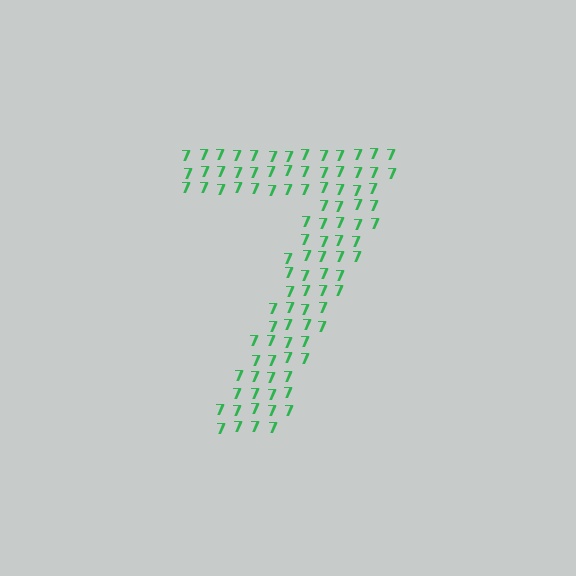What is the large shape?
The large shape is the digit 7.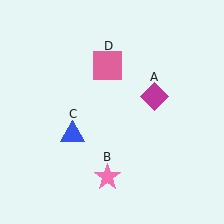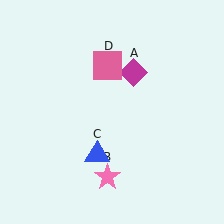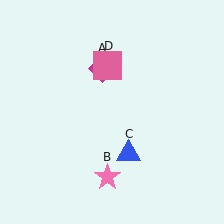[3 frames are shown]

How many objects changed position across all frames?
2 objects changed position: magenta diamond (object A), blue triangle (object C).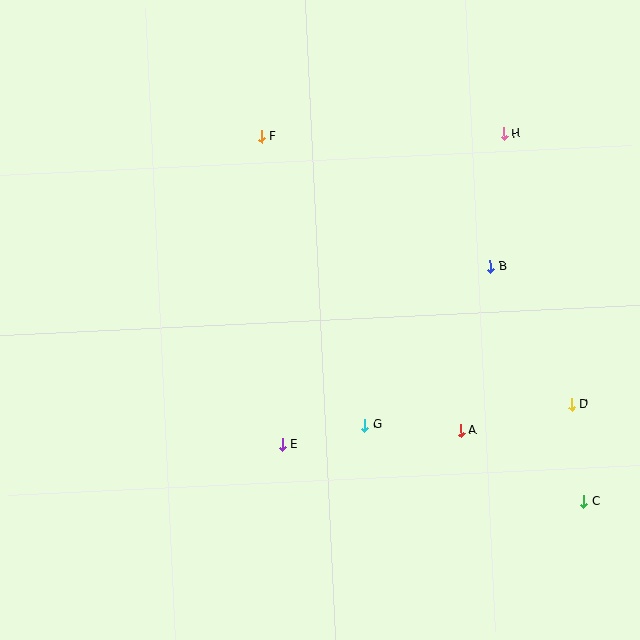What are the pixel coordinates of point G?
Point G is at (365, 425).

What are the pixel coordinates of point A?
Point A is at (461, 431).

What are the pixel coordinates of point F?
Point F is at (262, 136).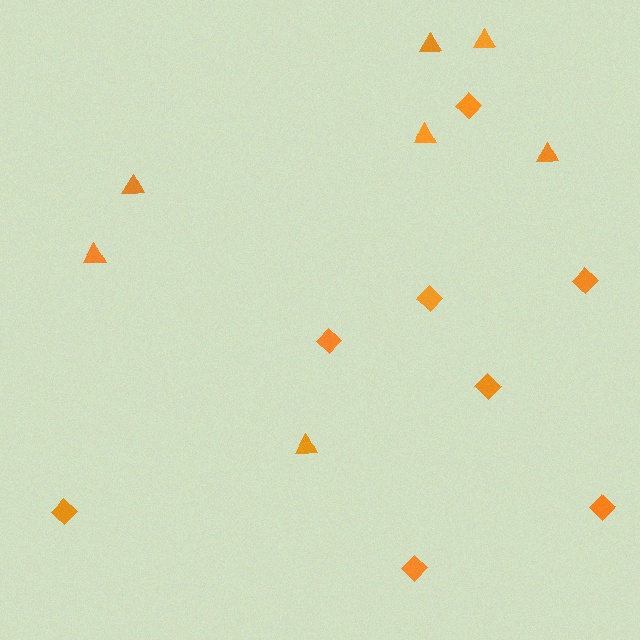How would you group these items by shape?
There are 2 groups: one group of diamonds (8) and one group of triangles (7).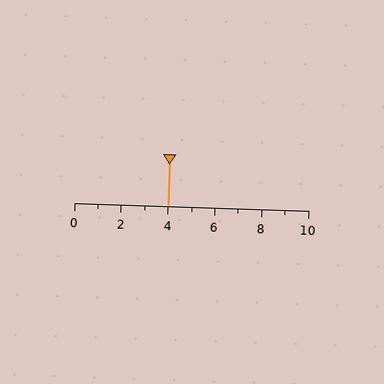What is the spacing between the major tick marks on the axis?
The major ticks are spaced 2 apart.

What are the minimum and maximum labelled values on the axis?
The axis runs from 0 to 10.